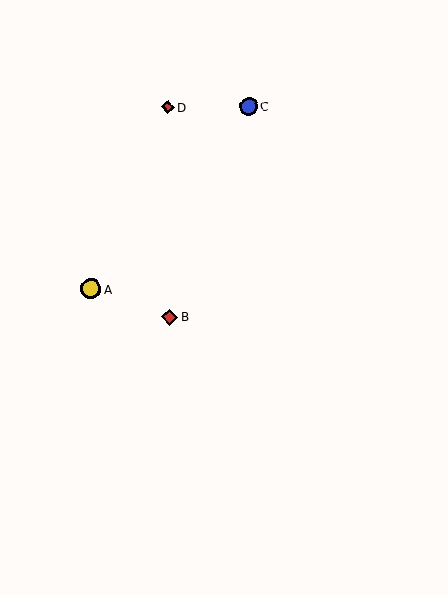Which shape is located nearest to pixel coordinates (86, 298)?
The yellow circle (labeled A) at (91, 289) is nearest to that location.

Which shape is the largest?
The yellow circle (labeled A) is the largest.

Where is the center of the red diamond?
The center of the red diamond is at (168, 107).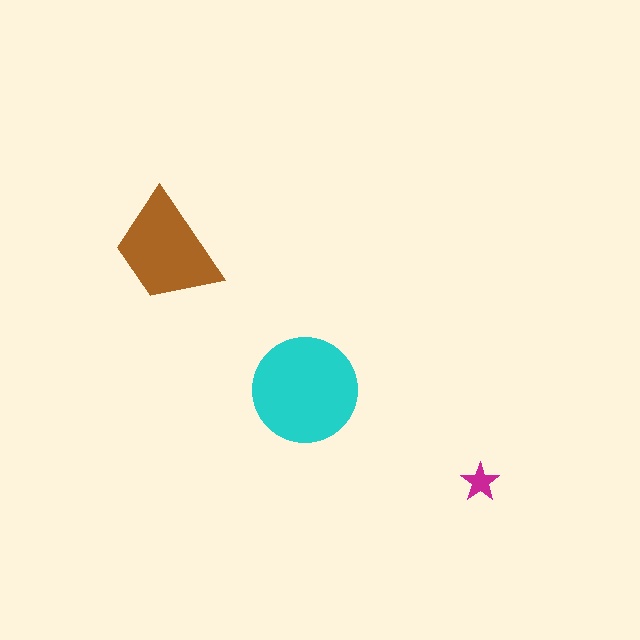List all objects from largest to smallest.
The cyan circle, the brown trapezoid, the magenta star.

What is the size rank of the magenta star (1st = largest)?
3rd.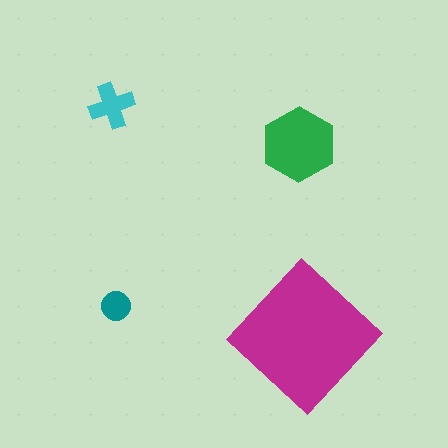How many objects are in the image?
There are 4 objects in the image.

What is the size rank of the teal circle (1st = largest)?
4th.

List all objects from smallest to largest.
The teal circle, the cyan cross, the green hexagon, the magenta diamond.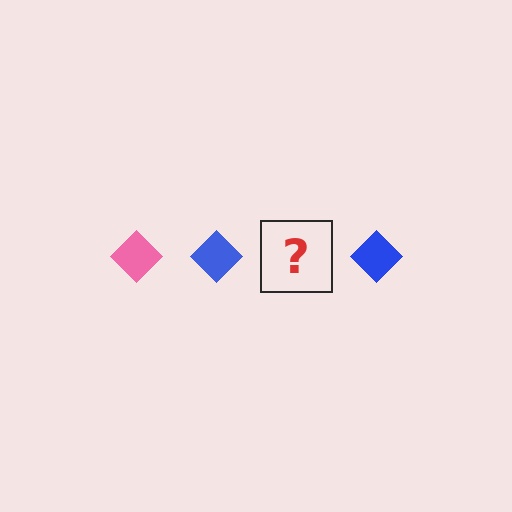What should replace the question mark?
The question mark should be replaced with a pink diamond.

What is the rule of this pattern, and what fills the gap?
The rule is that the pattern cycles through pink, blue diamonds. The gap should be filled with a pink diamond.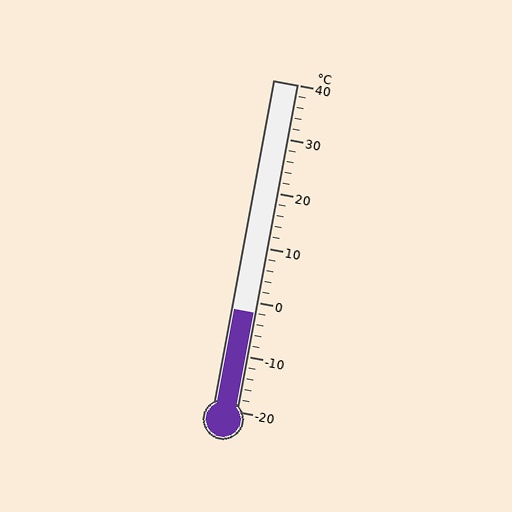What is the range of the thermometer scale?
The thermometer scale ranges from -20°C to 40°C.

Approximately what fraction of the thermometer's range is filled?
The thermometer is filled to approximately 30% of its range.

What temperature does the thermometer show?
The thermometer shows approximately -2°C.